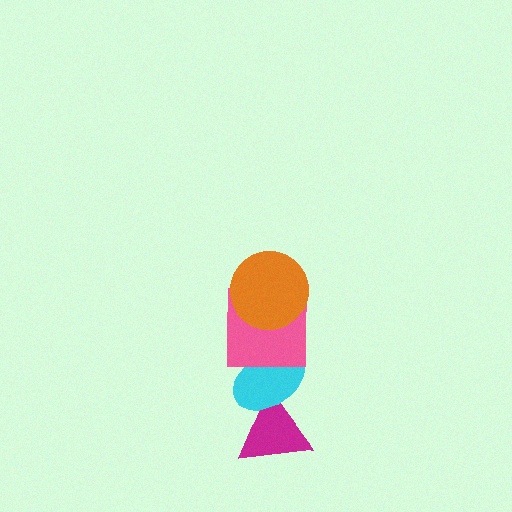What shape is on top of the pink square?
The orange circle is on top of the pink square.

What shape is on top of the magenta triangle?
The cyan ellipse is on top of the magenta triangle.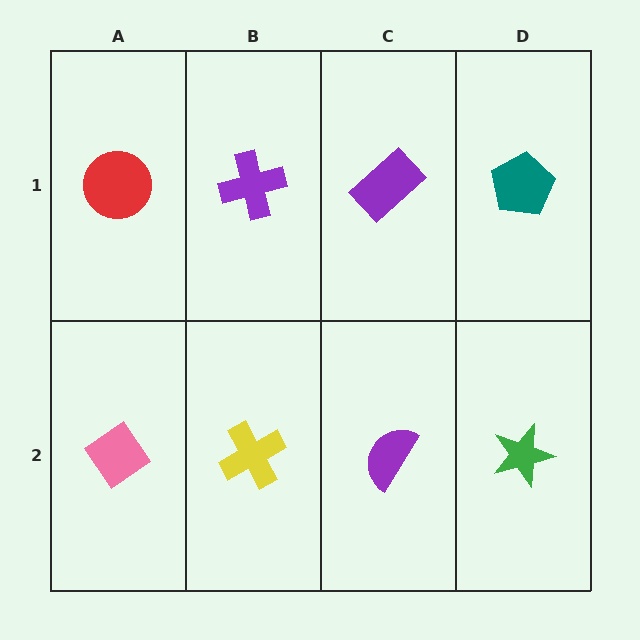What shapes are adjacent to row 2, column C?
A purple rectangle (row 1, column C), a yellow cross (row 2, column B), a green star (row 2, column D).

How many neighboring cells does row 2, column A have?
2.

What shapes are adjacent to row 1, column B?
A yellow cross (row 2, column B), a red circle (row 1, column A), a purple rectangle (row 1, column C).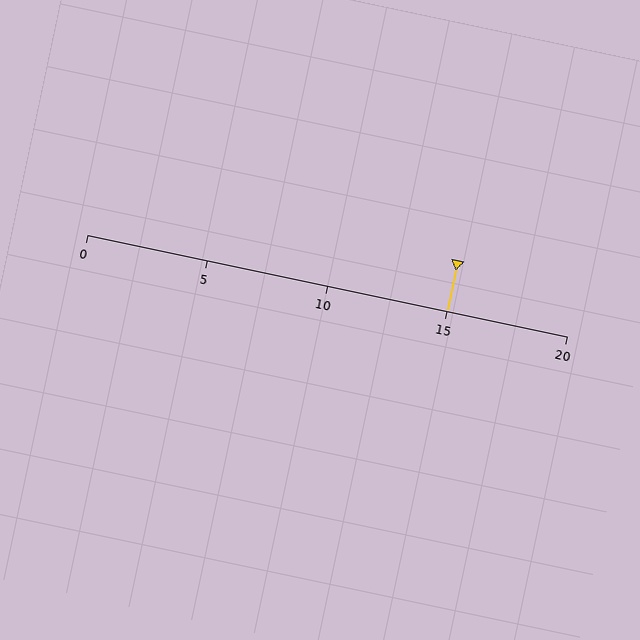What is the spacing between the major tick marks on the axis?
The major ticks are spaced 5 apart.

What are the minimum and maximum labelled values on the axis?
The axis runs from 0 to 20.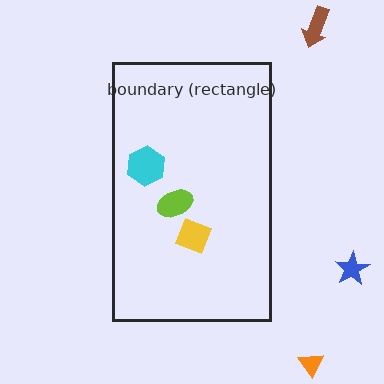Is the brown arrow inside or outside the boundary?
Outside.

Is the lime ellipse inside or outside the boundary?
Inside.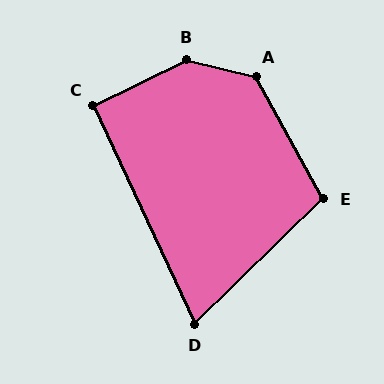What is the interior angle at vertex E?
Approximately 105 degrees (obtuse).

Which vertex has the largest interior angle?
B, at approximately 141 degrees.